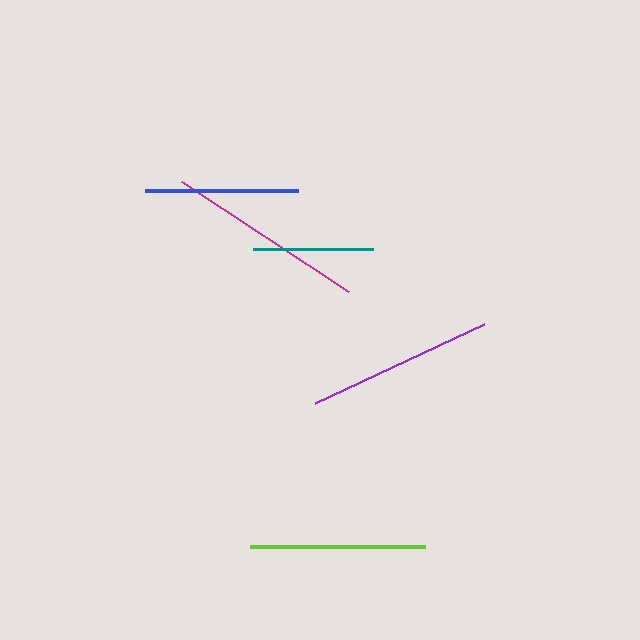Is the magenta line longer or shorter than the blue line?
The magenta line is longer than the blue line.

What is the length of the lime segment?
The lime segment is approximately 175 pixels long.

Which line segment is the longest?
The magenta line is the longest at approximately 200 pixels.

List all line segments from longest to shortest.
From longest to shortest: magenta, purple, lime, blue, teal.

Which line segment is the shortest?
The teal line is the shortest at approximately 120 pixels.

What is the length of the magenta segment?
The magenta segment is approximately 200 pixels long.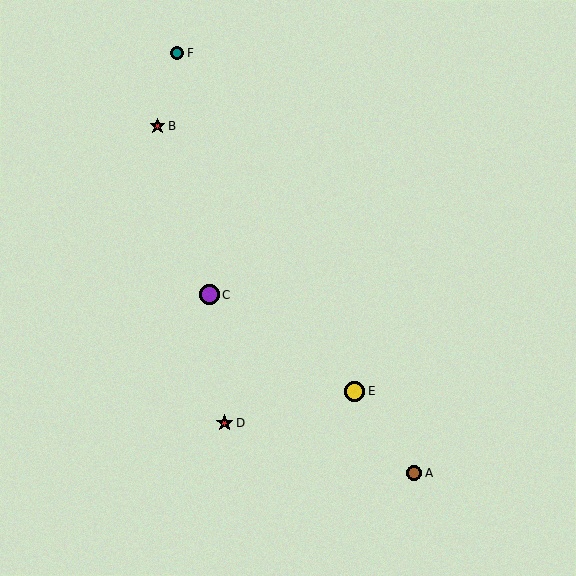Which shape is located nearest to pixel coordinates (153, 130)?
The red star (labeled B) at (157, 127) is nearest to that location.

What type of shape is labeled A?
Shape A is a brown circle.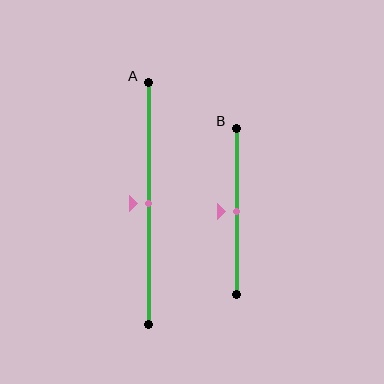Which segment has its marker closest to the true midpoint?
Segment A has its marker closest to the true midpoint.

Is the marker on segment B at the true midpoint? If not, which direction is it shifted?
Yes, the marker on segment B is at the true midpoint.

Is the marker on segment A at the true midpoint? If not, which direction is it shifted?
Yes, the marker on segment A is at the true midpoint.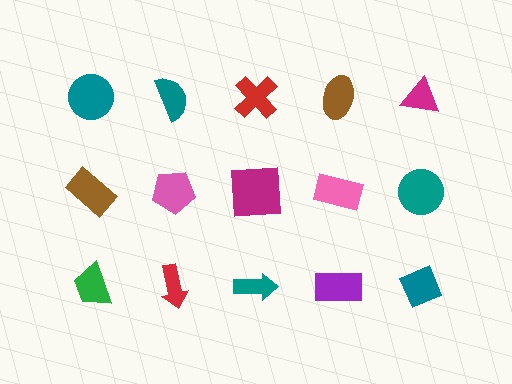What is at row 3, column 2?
A red arrow.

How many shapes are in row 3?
5 shapes.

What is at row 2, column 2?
A pink pentagon.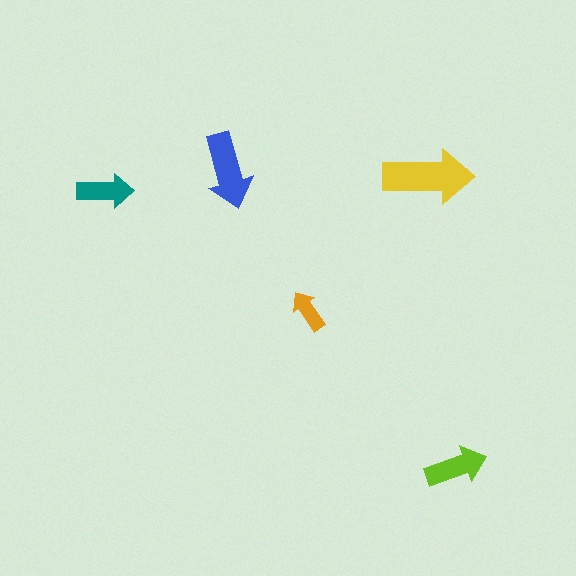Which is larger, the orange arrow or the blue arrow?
The blue one.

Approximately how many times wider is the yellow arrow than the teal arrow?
About 1.5 times wider.